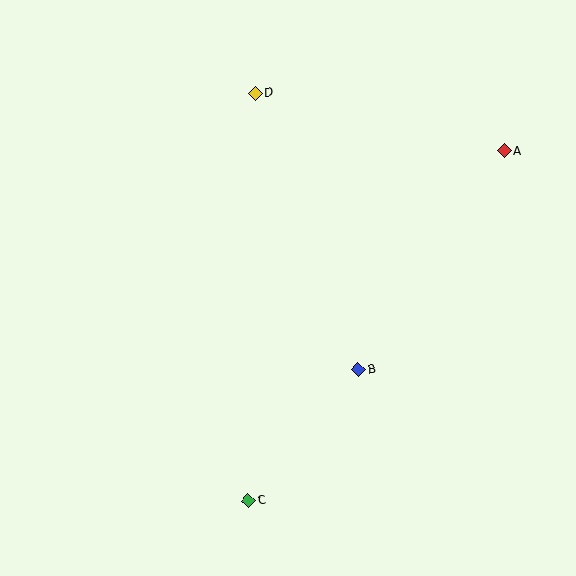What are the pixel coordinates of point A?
Point A is at (504, 151).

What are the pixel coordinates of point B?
Point B is at (358, 370).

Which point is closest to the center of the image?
Point B at (358, 370) is closest to the center.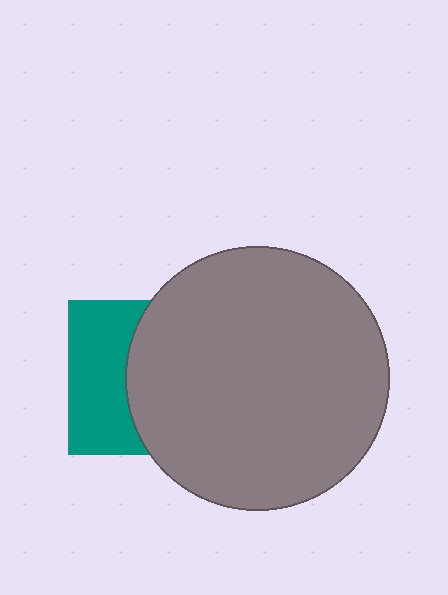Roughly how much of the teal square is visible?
A small part of it is visible (roughly 42%).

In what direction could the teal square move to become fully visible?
The teal square could move left. That would shift it out from behind the gray circle entirely.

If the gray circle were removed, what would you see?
You would see the complete teal square.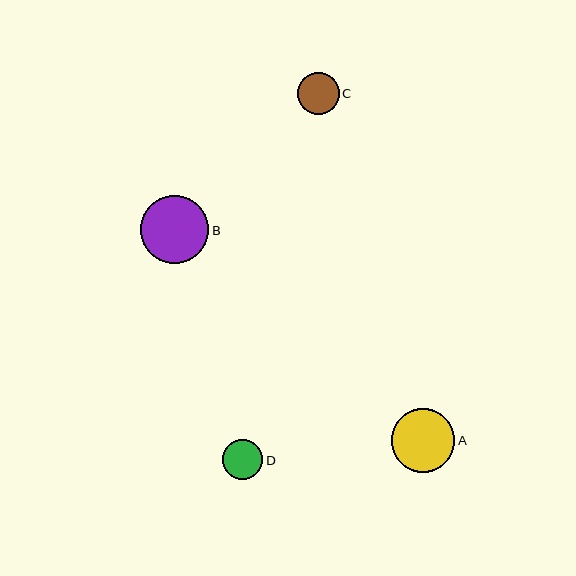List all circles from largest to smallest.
From largest to smallest: B, A, C, D.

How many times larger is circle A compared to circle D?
Circle A is approximately 1.6 times the size of circle D.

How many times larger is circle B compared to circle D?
Circle B is approximately 1.7 times the size of circle D.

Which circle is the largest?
Circle B is the largest with a size of approximately 68 pixels.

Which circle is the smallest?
Circle D is the smallest with a size of approximately 40 pixels.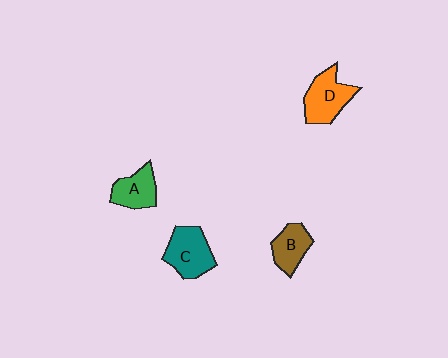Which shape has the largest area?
Shape D (orange).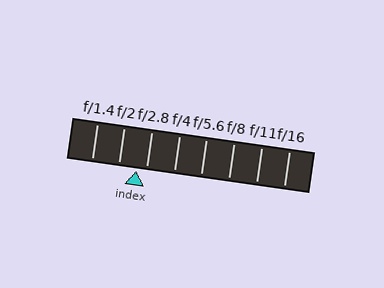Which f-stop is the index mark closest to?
The index mark is closest to f/2.8.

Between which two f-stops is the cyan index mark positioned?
The index mark is between f/2 and f/2.8.